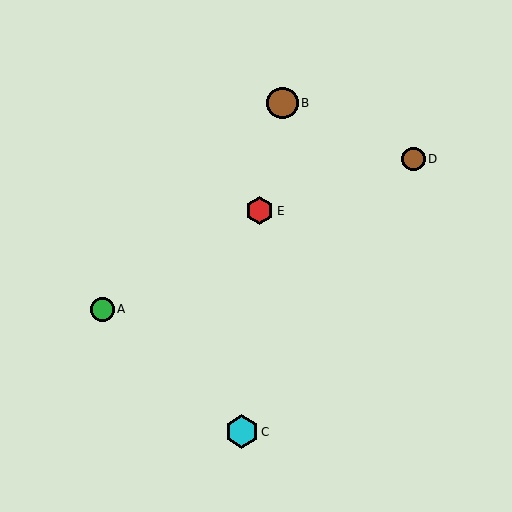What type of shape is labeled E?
Shape E is a red hexagon.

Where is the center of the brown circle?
The center of the brown circle is at (414, 159).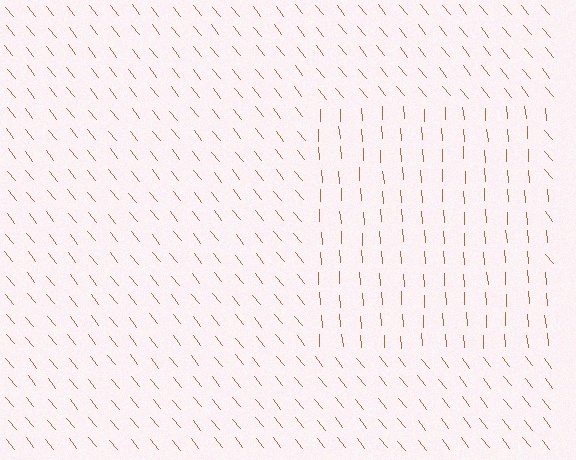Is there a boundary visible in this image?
Yes, there is a texture boundary formed by a change in line orientation.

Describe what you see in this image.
The image is filled with small brown line segments. A rectangle region in the image has lines oriented differently from the surrounding lines, creating a visible texture boundary.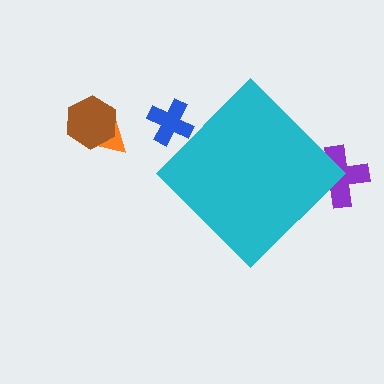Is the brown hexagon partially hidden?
No, the brown hexagon is fully visible.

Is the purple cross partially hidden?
Yes, the purple cross is partially hidden behind the cyan diamond.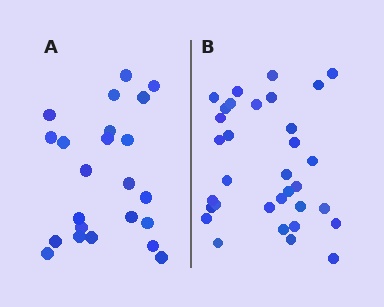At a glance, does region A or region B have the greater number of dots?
Region B (the right region) has more dots.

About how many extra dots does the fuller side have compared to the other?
Region B has roughly 10 or so more dots than region A.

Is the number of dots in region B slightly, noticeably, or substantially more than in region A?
Region B has noticeably more, but not dramatically so. The ratio is roughly 1.4 to 1.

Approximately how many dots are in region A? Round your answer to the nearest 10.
About 20 dots. (The exact count is 23, which rounds to 20.)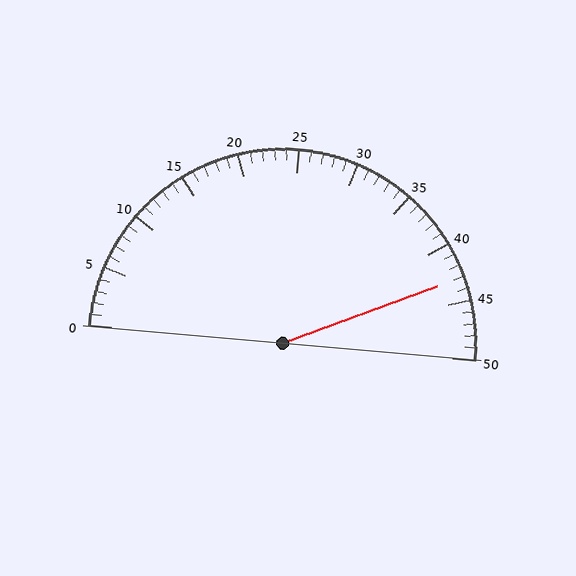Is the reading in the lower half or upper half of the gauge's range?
The reading is in the upper half of the range (0 to 50).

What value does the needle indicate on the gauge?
The needle indicates approximately 43.